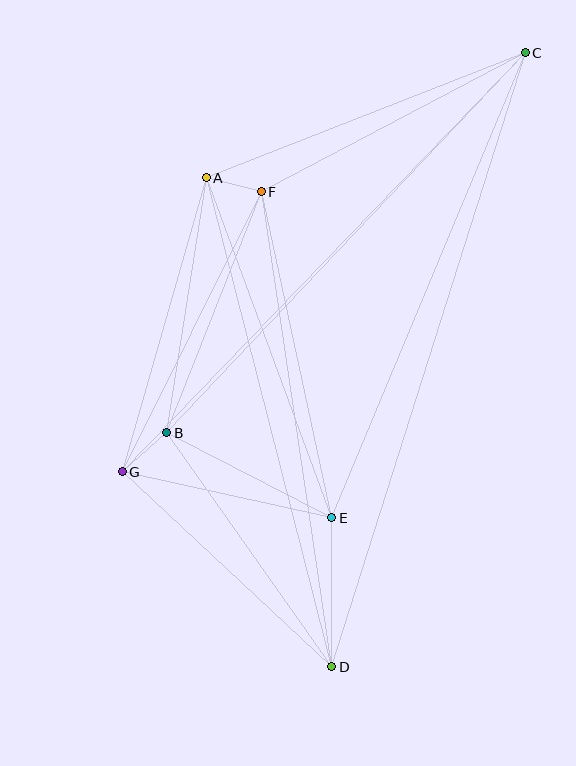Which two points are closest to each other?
Points A and F are closest to each other.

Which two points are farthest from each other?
Points C and D are farthest from each other.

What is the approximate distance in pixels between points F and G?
The distance between F and G is approximately 313 pixels.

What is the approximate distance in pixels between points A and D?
The distance between A and D is approximately 505 pixels.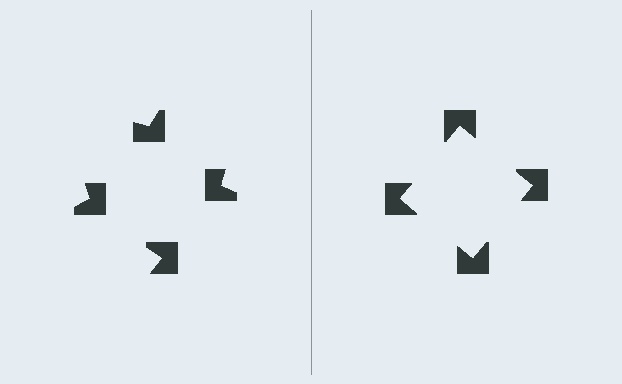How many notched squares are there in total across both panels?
8 — 4 on each side.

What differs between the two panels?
The notched squares are positioned identically on both sides; only the wedge orientations differ. On the right they align to a square; on the left they are misaligned.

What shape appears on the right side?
An illusory square.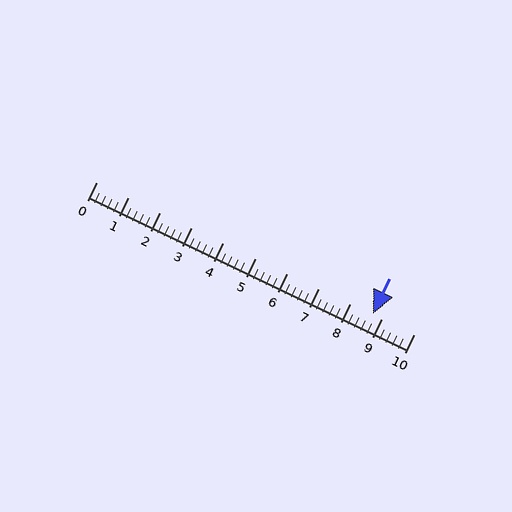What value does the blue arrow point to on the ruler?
The blue arrow points to approximately 8.7.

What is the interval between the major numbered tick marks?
The major tick marks are spaced 1 units apart.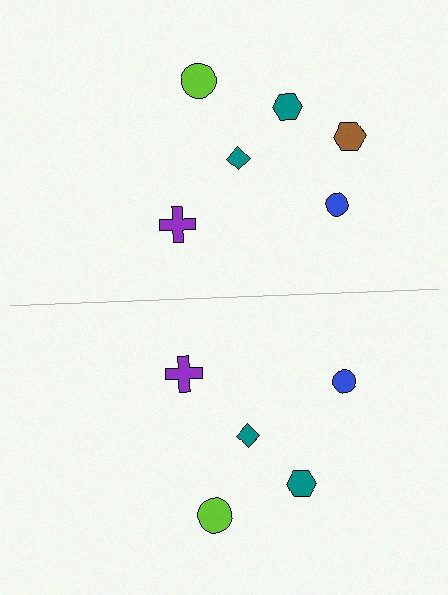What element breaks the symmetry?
A brown hexagon is missing from the bottom side.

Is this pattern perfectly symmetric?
No, the pattern is not perfectly symmetric. A brown hexagon is missing from the bottom side.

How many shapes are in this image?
There are 11 shapes in this image.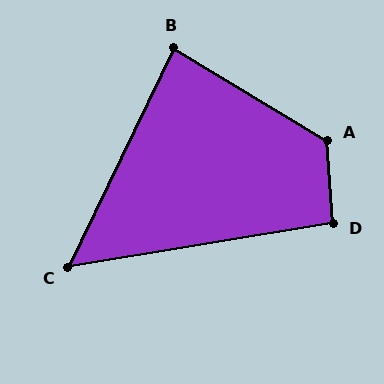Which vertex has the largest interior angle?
A, at approximately 125 degrees.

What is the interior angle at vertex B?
Approximately 85 degrees (acute).